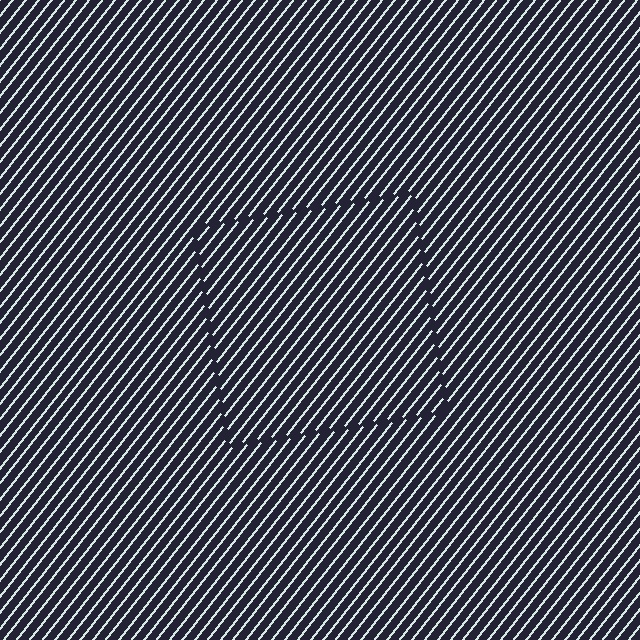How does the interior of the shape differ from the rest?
The interior of the shape contains the same grating, shifted by half a period — the contour is defined by the phase discontinuity where line-ends from the inner and outer gratings abut.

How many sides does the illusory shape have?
4 sides — the line-ends trace a square.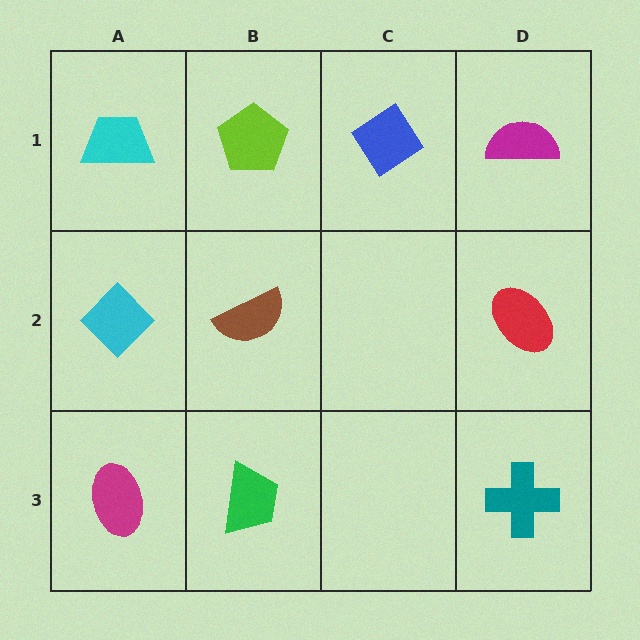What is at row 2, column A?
A cyan diamond.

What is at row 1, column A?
A cyan trapezoid.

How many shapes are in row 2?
3 shapes.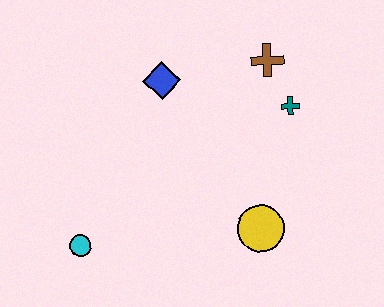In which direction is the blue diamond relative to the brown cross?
The blue diamond is to the left of the brown cross.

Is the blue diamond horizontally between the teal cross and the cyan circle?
Yes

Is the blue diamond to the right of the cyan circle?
Yes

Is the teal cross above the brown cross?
No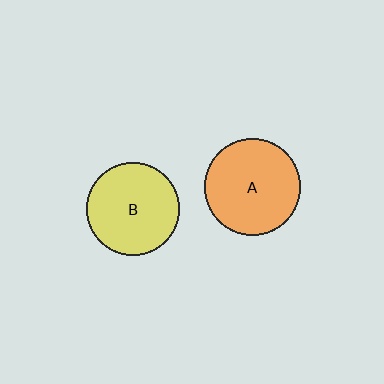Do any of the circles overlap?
No, none of the circles overlap.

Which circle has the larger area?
Circle A (orange).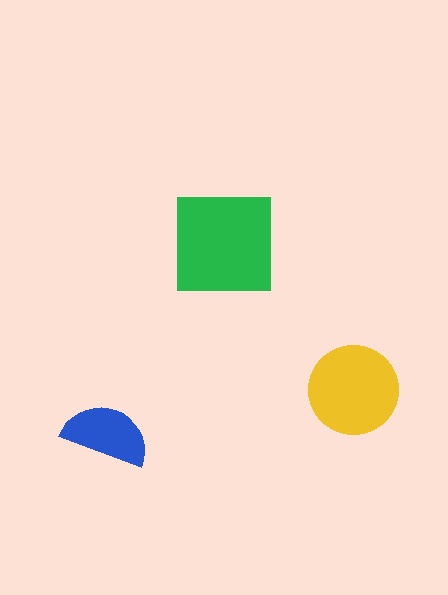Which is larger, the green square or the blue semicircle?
The green square.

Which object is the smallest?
The blue semicircle.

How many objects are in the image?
There are 3 objects in the image.